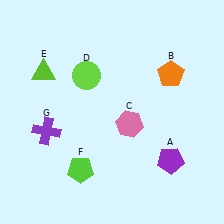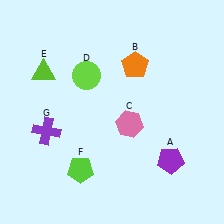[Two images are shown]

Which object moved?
The orange pentagon (B) moved left.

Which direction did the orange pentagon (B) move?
The orange pentagon (B) moved left.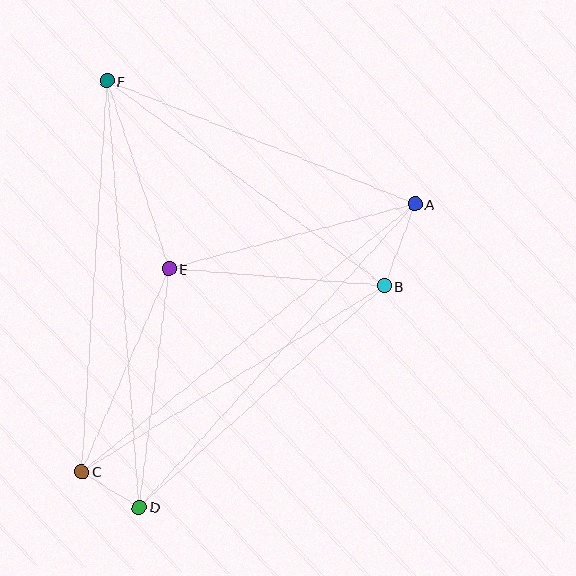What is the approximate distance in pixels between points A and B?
The distance between A and B is approximately 87 pixels.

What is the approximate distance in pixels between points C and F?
The distance between C and F is approximately 392 pixels.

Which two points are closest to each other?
Points C and D are closest to each other.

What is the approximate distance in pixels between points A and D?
The distance between A and D is approximately 410 pixels.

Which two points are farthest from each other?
Points D and F are farthest from each other.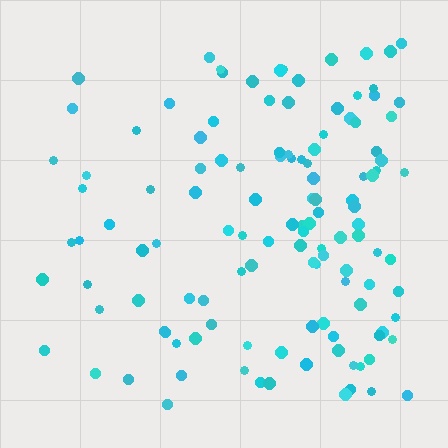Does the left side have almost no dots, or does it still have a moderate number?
Still a moderate number, just noticeably fewer than the right.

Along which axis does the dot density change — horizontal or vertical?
Horizontal.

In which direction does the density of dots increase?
From left to right, with the right side densest.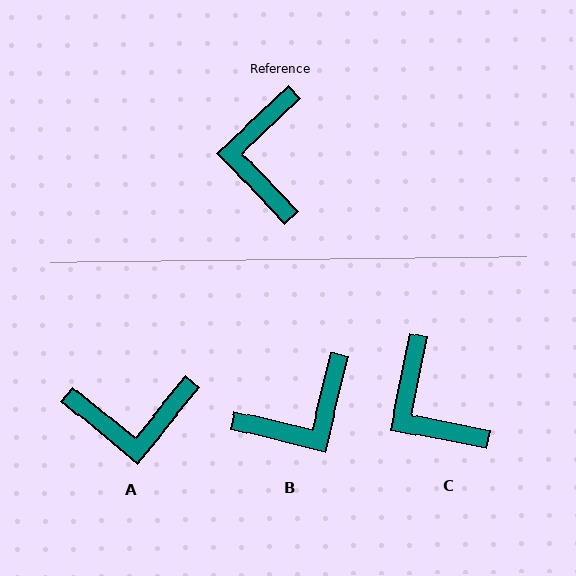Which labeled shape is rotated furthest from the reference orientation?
B, about 122 degrees away.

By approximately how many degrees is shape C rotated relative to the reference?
Approximately 35 degrees counter-clockwise.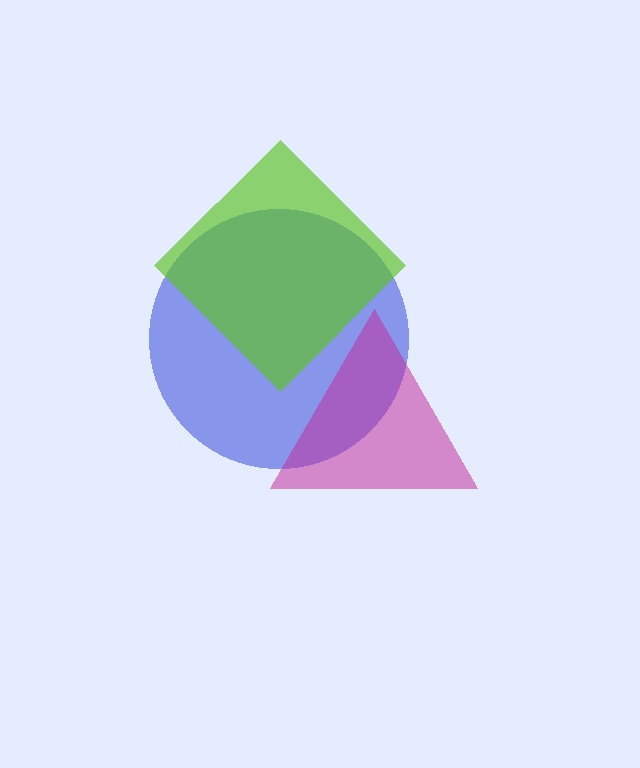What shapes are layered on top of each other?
The layered shapes are: a blue circle, a lime diamond, a magenta triangle.